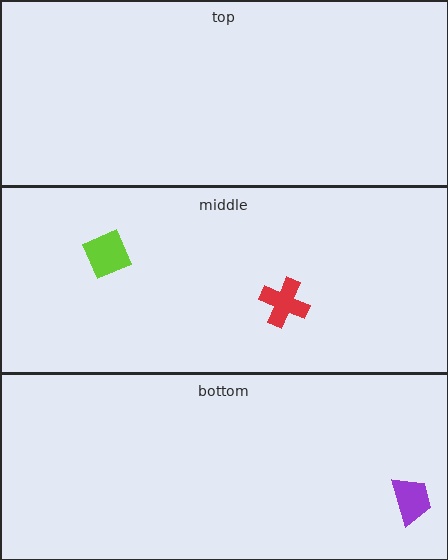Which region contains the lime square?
The middle region.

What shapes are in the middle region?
The lime square, the red cross.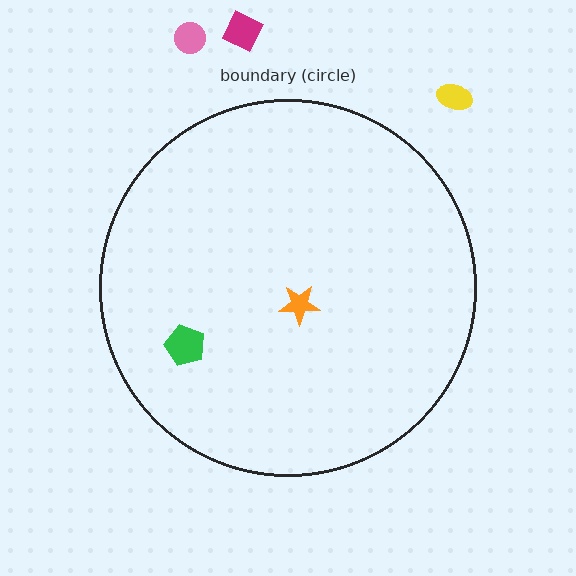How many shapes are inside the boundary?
2 inside, 3 outside.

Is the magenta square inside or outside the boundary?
Outside.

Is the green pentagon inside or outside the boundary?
Inside.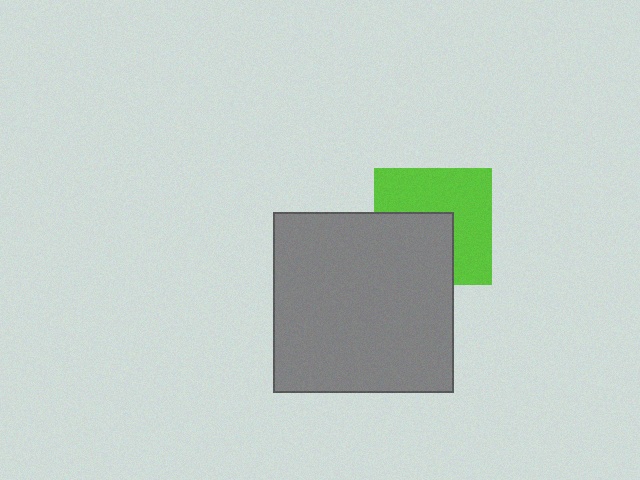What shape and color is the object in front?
The object in front is a gray square.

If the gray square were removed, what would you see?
You would see the complete lime square.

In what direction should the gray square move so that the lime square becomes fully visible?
The gray square should move toward the lower-left. That is the shortest direction to clear the overlap and leave the lime square fully visible.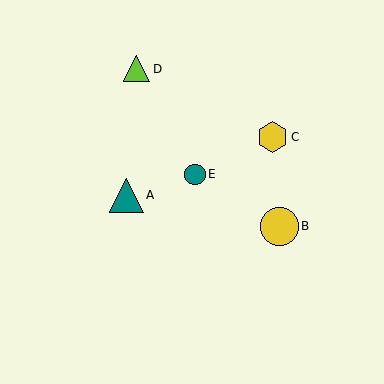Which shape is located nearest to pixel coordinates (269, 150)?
The yellow hexagon (labeled C) at (273, 137) is nearest to that location.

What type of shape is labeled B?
Shape B is a yellow circle.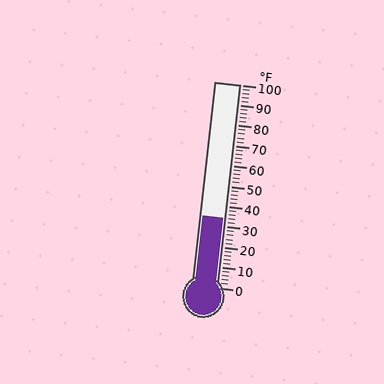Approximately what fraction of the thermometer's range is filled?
The thermometer is filled to approximately 35% of its range.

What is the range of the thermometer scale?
The thermometer scale ranges from 0°F to 100°F.